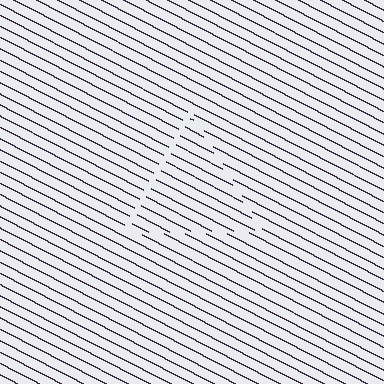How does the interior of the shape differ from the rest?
The interior of the shape contains the same grating, shifted by half a period — the contour is defined by the phase discontinuity where line-ends from the inner and outer gratings abut.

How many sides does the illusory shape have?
3 sides — the line-ends trace a triangle.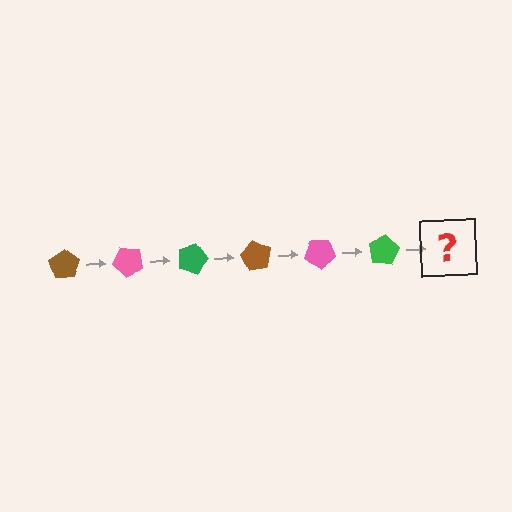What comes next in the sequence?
The next element should be a brown pentagon, rotated 270 degrees from the start.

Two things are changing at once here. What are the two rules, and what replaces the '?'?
The two rules are that it rotates 45 degrees each step and the color cycles through brown, pink, and green. The '?' should be a brown pentagon, rotated 270 degrees from the start.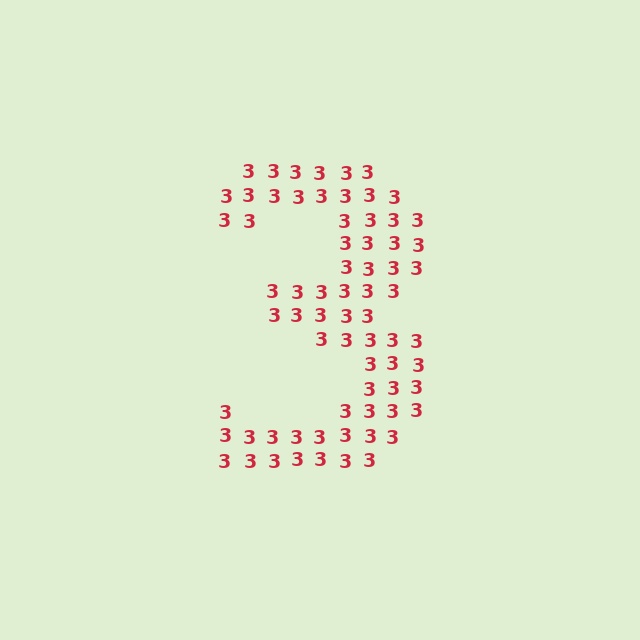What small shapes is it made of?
It is made of small digit 3's.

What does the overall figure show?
The overall figure shows the digit 3.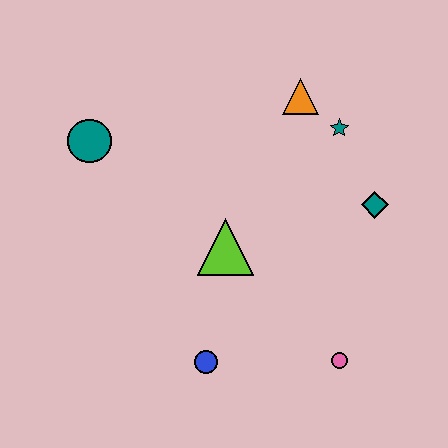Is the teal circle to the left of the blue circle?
Yes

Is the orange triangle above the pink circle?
Yes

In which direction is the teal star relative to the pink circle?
The teal star is above the pink circle.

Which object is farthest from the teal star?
The blue circle is farthest from the teal star.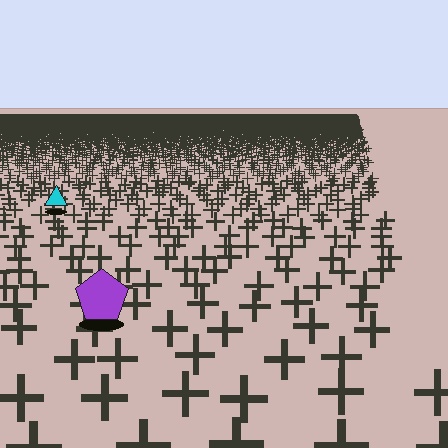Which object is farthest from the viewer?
The cyan triangle is farthest from the viewer. It appears smaller and the ground texture around it is denser.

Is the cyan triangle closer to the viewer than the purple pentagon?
No. The purple pentagon is closer — you can tell from the texture gradient: the ground texture is coarser near it.